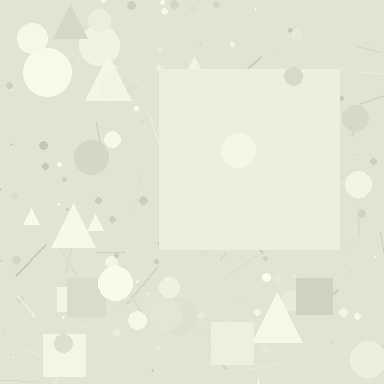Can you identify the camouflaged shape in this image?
The camouflaged shape is a square.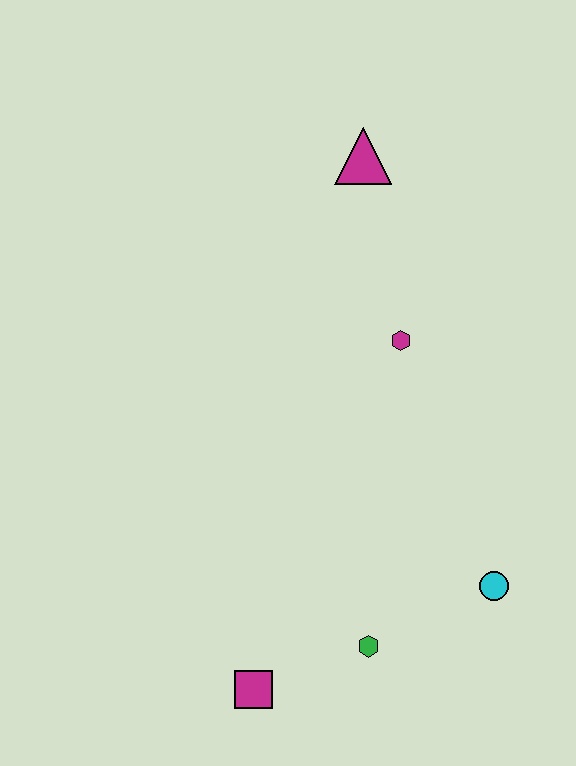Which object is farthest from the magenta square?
The magenta triangle is farthest from the magenta square.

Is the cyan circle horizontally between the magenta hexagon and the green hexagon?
No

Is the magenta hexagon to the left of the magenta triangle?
No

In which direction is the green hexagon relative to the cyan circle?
The green hexagon is to the left of the cyan circle.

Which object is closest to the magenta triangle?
The magenta hexagon is closest to the magenta triangle.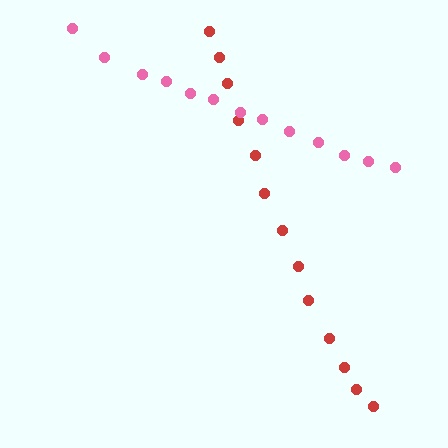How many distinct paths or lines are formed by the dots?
There are 2 distinct paths.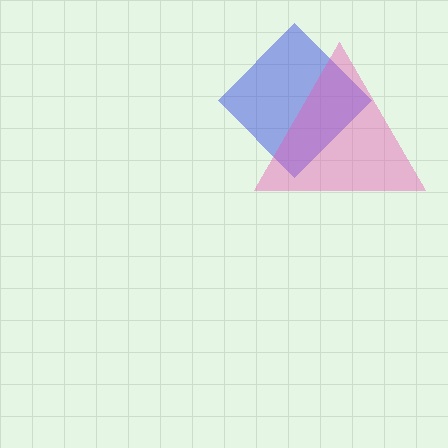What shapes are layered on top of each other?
The layered shapes are: a blue diamond, a pink triangle.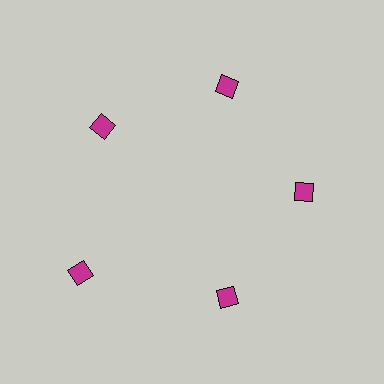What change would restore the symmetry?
The symmetry would be restored by moving it inward, back onto the ring so that all 5 squares sit at equal angles and equal distance from the center.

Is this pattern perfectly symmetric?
No. The 5 magenta squares are arranged in a ring, but one element near the 8 o'clock position is pushed outward from the center, breaking the 5-fold rotational symmetry.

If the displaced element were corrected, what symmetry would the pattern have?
It would have 5-fold rotational symmetry — the pattern would map onto itself every 72 degrees.